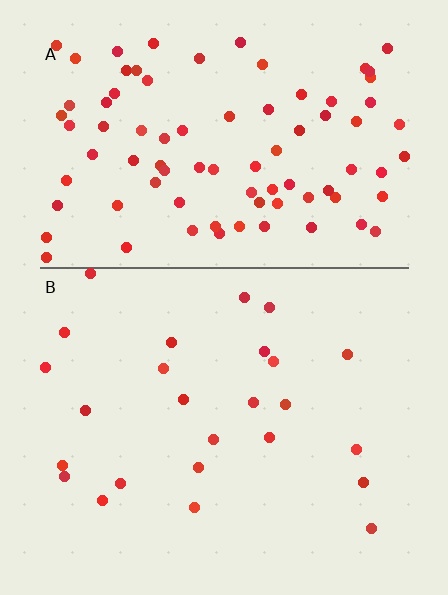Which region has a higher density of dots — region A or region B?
A (the top).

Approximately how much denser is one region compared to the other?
Approximately 3.4× — region A over region B.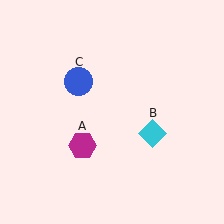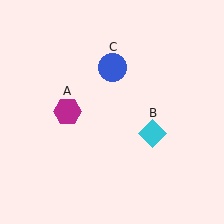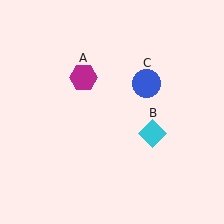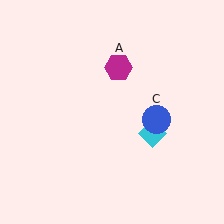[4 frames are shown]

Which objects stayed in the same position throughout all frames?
Cyan diamond (object B) remained stationary.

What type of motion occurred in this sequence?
The magenta hexagon (object A), blue circle (object C) rotated clockwise around the center of the scene.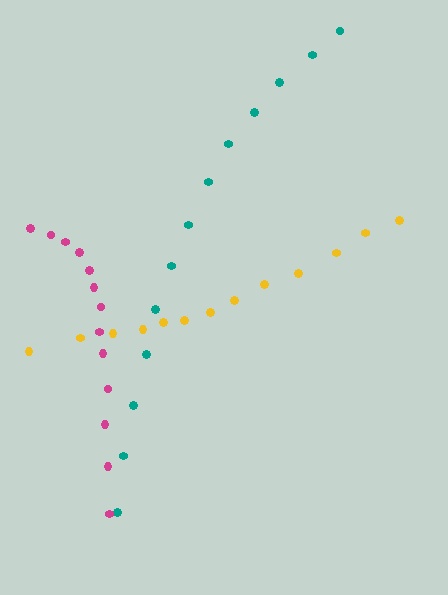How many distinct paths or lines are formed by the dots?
There are 3 distinct paths.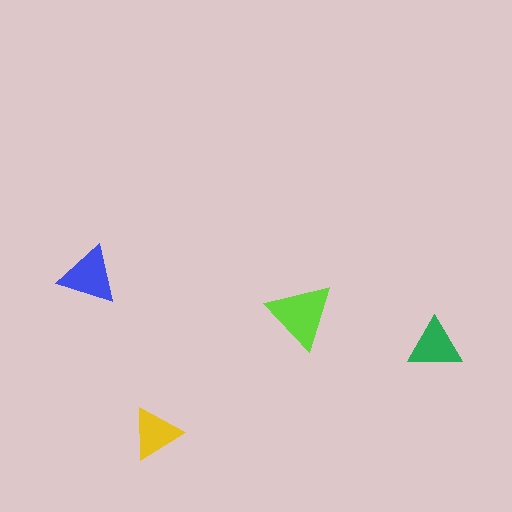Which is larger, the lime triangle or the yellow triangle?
The lime one.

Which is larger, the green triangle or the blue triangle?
The blue one.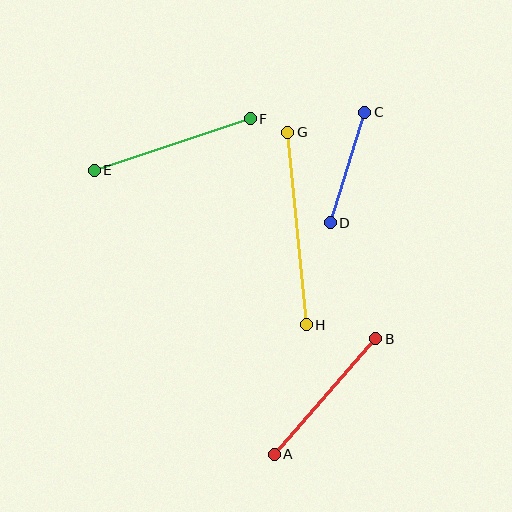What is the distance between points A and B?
The distance is approximately 154 pixels.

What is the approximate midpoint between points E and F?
The midpoint is at approximately (172, 145) pixels.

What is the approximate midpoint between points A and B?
The midpoint is at approximately (325, 397) pixels.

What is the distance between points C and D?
The distance is approximately 116 pixels.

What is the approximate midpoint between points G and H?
The midpoint is at approximately (297, 229) pixels.